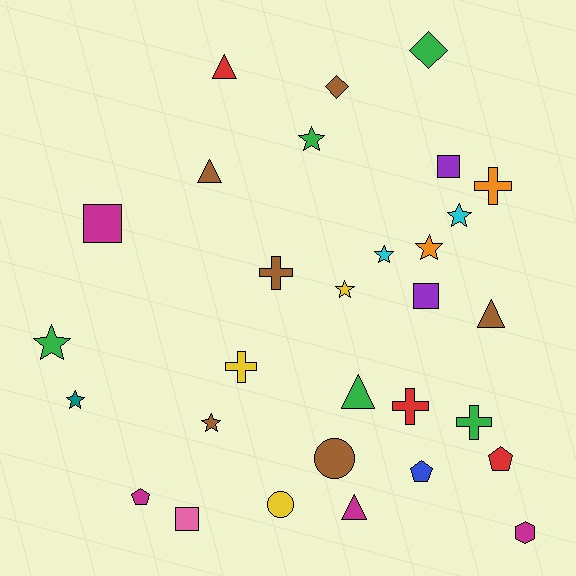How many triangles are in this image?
There are 5 triangles.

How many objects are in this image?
There are 30 objects.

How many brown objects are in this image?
There are 6 brown objects.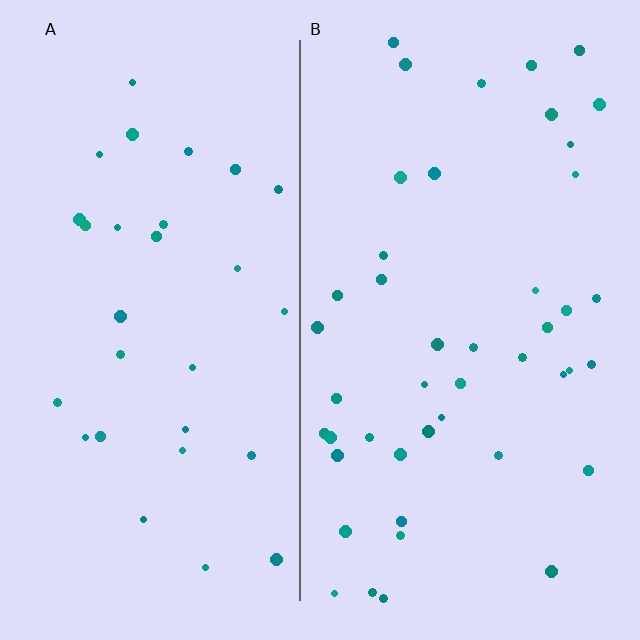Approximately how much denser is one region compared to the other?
Approximately 1.5× — region B over region A.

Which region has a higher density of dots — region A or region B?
B (the right).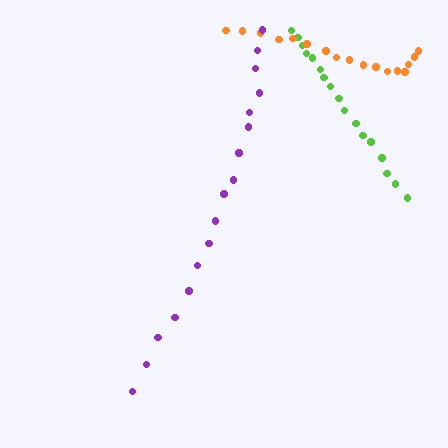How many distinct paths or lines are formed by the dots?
There are 3 distinct paths.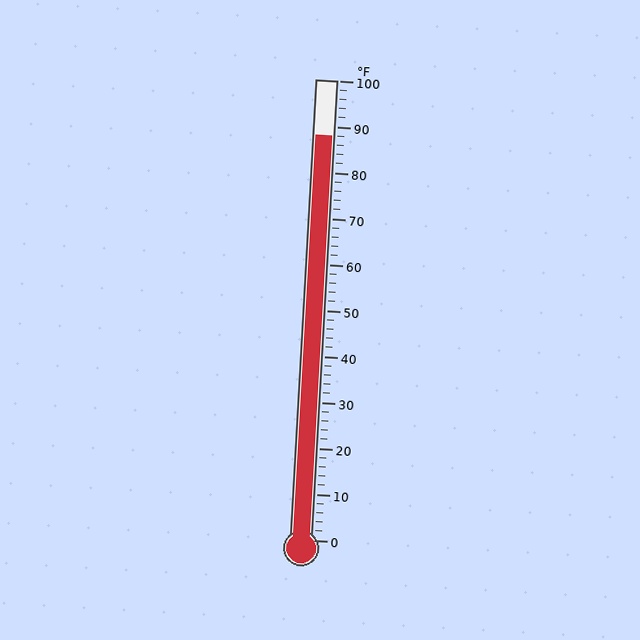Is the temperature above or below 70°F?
The temperature is above 70°F.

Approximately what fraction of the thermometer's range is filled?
The thermometer is filled to approximately 90% of its range.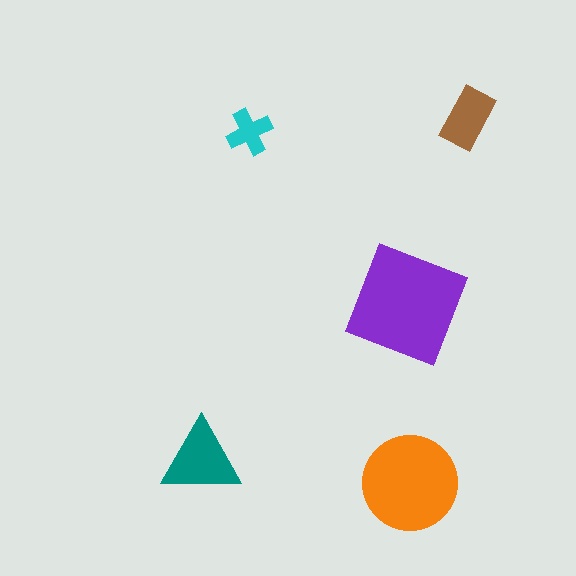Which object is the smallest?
The cyan cross.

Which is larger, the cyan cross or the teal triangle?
The teal triangle.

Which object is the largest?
The purple square.